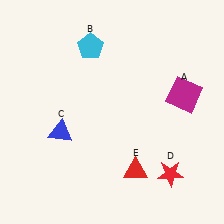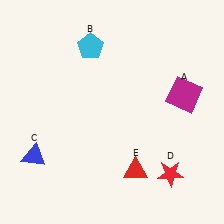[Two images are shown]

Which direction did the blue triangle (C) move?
The blue triangle (C) moved left.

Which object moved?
The blue triangle (C) moved left.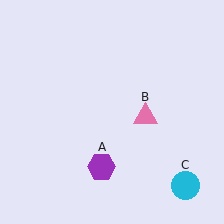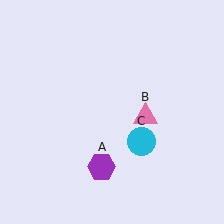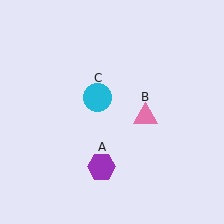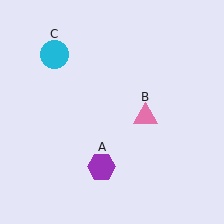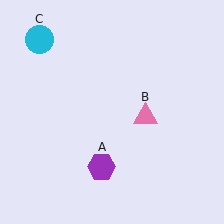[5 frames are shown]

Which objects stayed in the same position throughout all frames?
Purple hexagon (object A) and pink triangle (object B) remained stationary.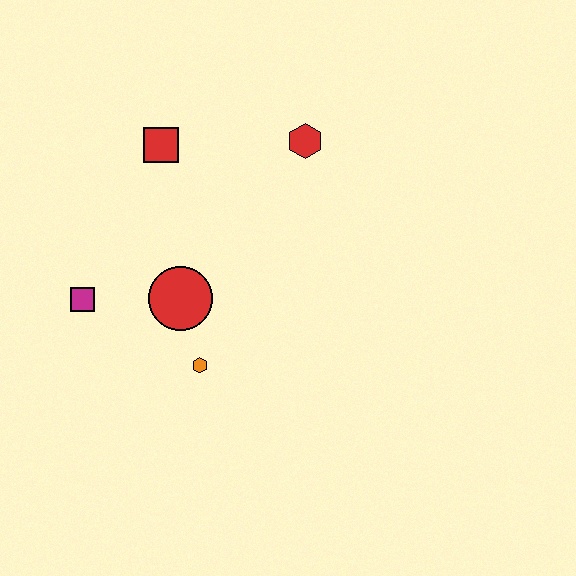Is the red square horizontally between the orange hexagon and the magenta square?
Yes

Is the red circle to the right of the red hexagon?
No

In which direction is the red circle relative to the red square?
The red circle is below the red square.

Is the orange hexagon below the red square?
Yes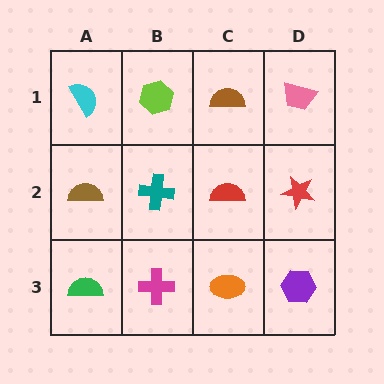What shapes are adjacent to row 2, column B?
A lime hexagon (row 1, column B), a magenta cross (row 3, column B), a brown semicircle (row 2, column A), a red semicircle (row 2, column C).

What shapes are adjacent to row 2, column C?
A brown semicircle (row 1, column C), an orange ellipse (row 3, column C), a teal cross (row 2, column B), a red star (row 2, column D).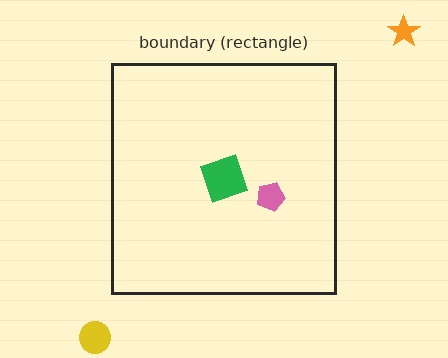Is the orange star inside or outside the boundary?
Outside.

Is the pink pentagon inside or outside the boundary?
Inside.